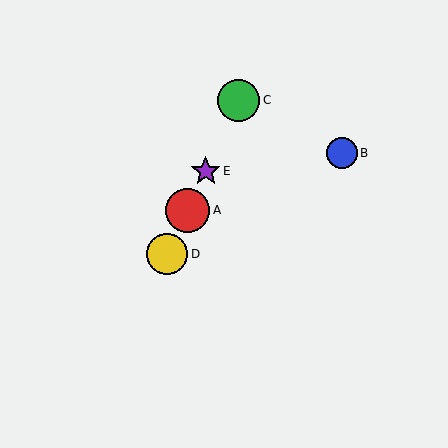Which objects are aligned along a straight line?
Objects A, C, D, E are aligned along a straight line.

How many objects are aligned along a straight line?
4 objects (A, C, D, E) are aligned along a straight line.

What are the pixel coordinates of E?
Object E is at (206, 171).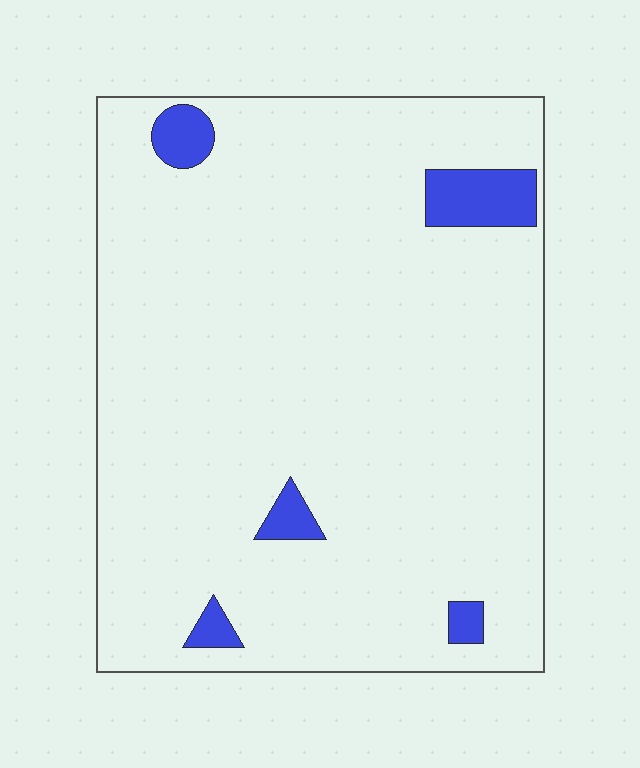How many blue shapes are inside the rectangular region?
5.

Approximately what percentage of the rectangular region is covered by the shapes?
Approximately 5%.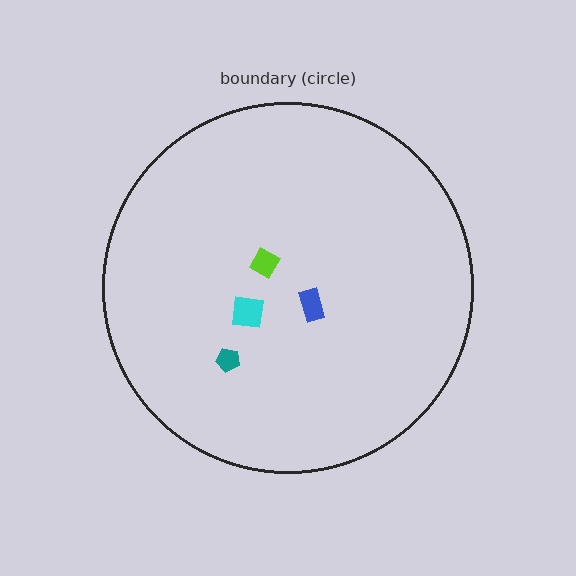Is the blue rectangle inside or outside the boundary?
Inside.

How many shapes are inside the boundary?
4 inside, 0 outside.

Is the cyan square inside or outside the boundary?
Inside.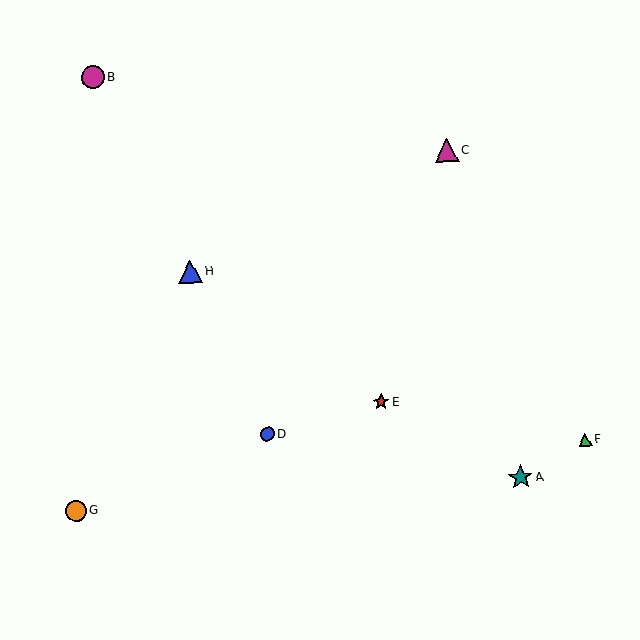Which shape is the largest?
The teal star (labeled A) is the largest.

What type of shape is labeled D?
Shape D is a blue circle.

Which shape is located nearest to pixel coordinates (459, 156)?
The magenta triangle (labeled C) at (447, 151) is nearest to that location.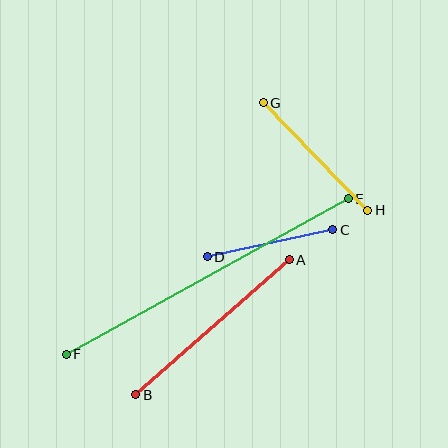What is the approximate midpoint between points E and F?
The midpoint is at approximately (207, 276) pixels.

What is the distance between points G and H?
The distance is approximately 150 pixels.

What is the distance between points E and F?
The distance is approximately 322 pixels.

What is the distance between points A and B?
The distance is approximately 205 pixels.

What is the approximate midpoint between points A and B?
The midpoint is at approximately (213, 327) pixels.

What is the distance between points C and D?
The distance is approximately 129 pixels.